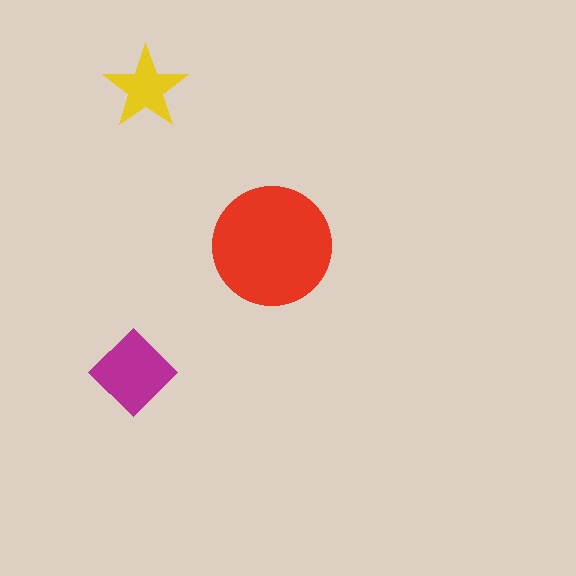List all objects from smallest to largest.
The yellow star, the magenta diamond, the red circle.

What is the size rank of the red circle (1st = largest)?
1st.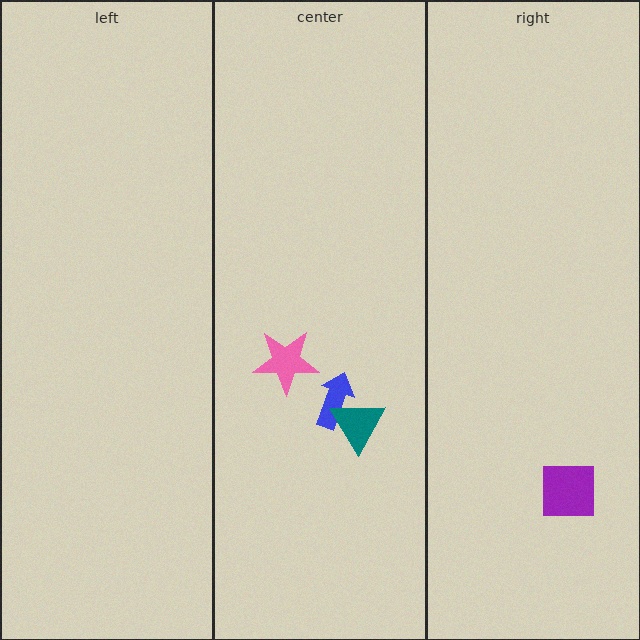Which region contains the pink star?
The center region.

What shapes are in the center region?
The blue arrow, the pink star, the teal triangle.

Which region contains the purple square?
The right region.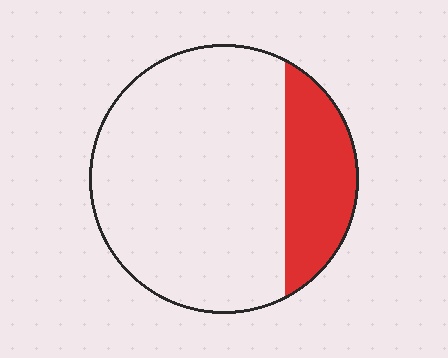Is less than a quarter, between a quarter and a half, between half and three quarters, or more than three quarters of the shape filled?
Less than a quarter.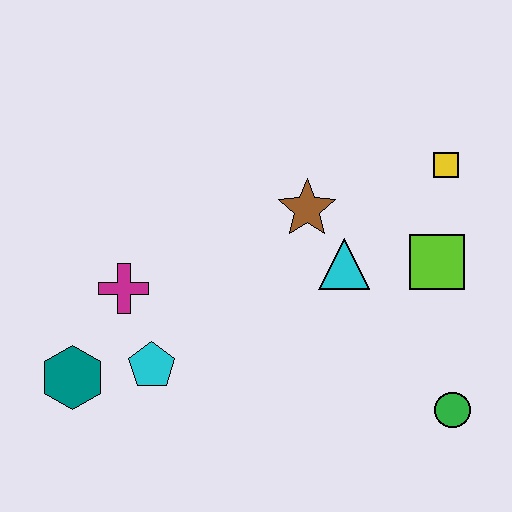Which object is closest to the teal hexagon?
The cyan pentagon is closest to the teal hexagon.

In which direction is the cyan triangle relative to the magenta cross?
The cyan triangle is to the right of the magenta cross.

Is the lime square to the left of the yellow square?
Yes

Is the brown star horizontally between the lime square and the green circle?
No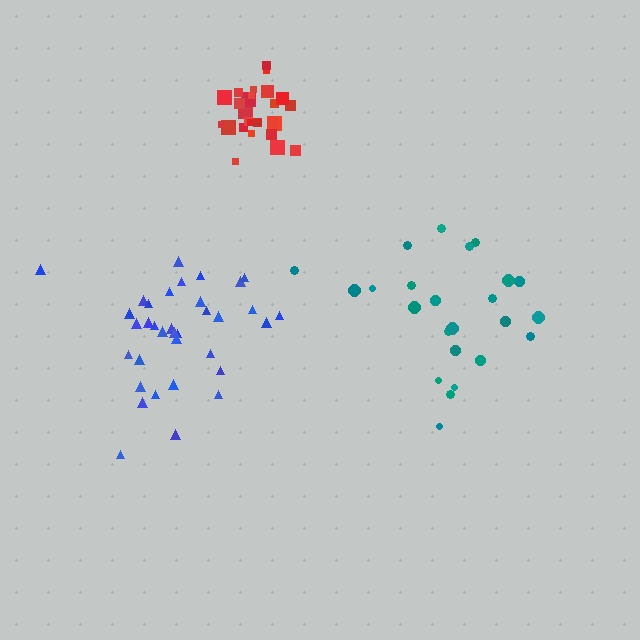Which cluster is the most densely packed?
Red.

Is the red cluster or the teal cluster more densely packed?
Red.